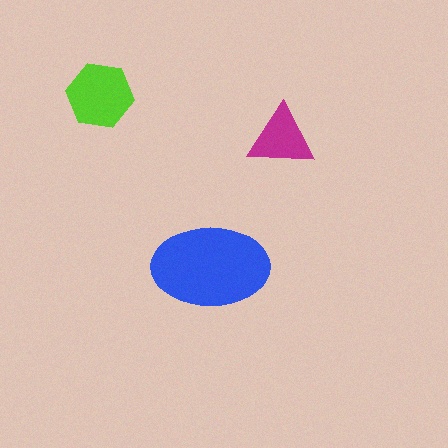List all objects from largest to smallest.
The blue ellipse, the lime hexagon, the magenta triangle.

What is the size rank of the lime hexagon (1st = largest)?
2nd.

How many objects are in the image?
There are 3 objects in the image.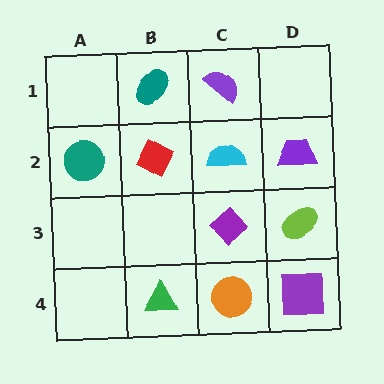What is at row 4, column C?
An orange circle.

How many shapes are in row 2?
4 shapes.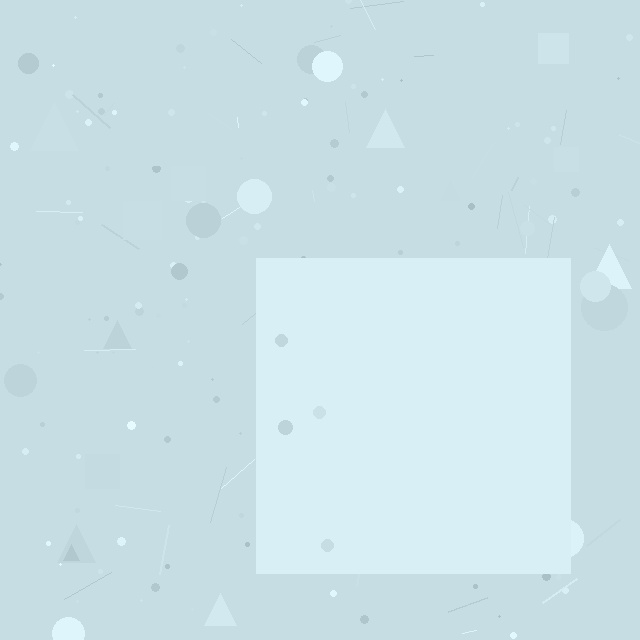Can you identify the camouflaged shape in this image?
The camouflaged shape is a square.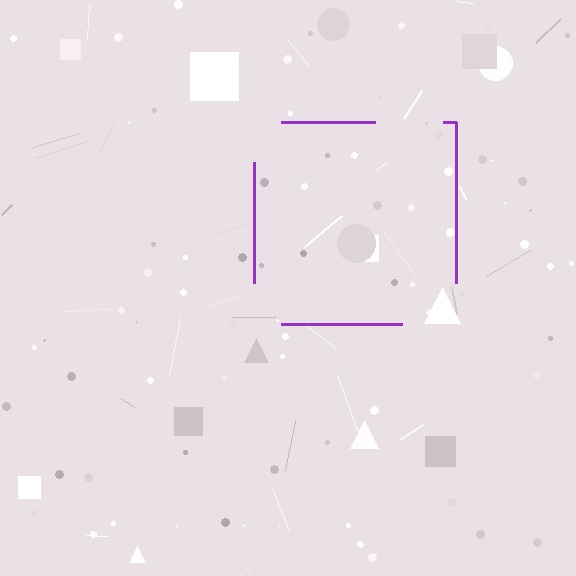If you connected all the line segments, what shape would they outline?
They would outline a square.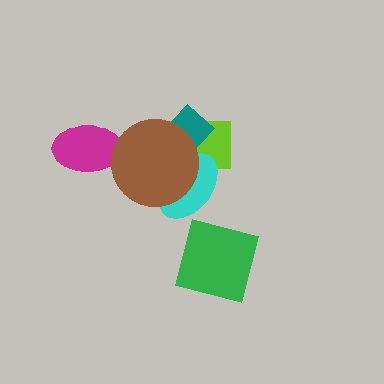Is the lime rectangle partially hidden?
Yes, it is partially covered by another shape.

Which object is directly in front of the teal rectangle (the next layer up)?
The cyan ellipse is directly in front of the teal rectangle.